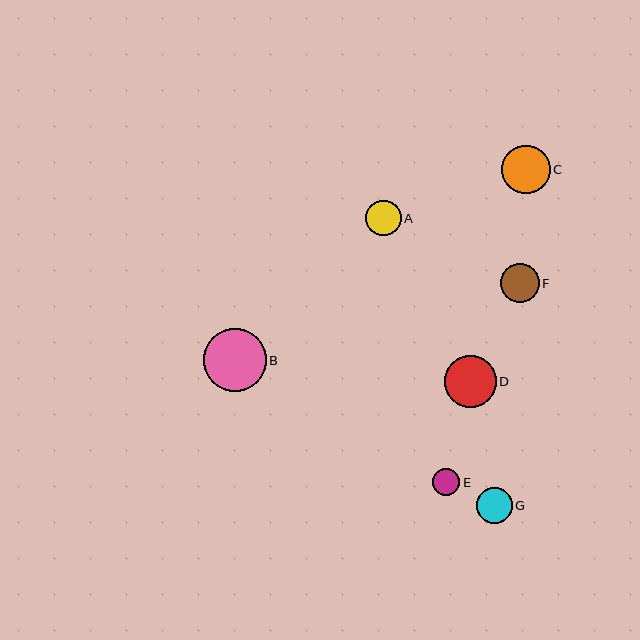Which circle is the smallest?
Circle E is the smallest with a size of approximately 27 pixels.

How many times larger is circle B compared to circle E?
Circle B is approximately 2.3 times the size of circle E.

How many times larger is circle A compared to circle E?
Circle A is approximately 1.3 times the size of circle E.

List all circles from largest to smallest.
From largest to smallest: B, D, C, F, G, A, E.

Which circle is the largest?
Circle B is the largest with a size of approximately 62 pixels.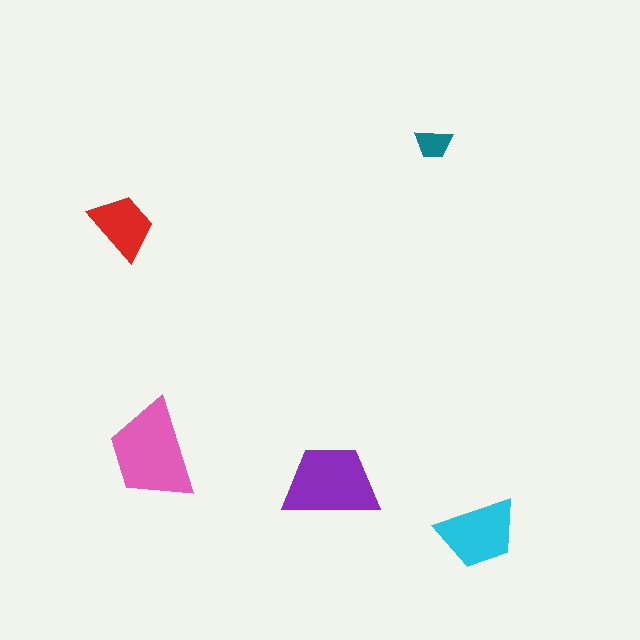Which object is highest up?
The teal trapezoid is topmost.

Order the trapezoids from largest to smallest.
the pink one, the purple one, the cyan one, the red one, the teal one.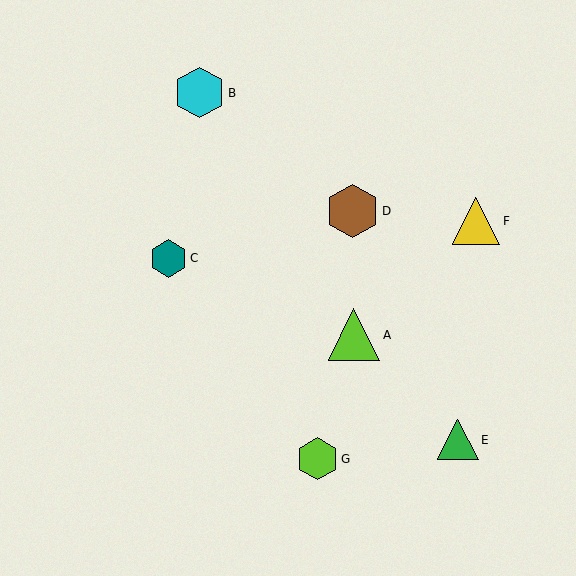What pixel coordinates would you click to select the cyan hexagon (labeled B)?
Click at (199, 93) to select the cyan hexagon B.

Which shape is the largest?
The brown hexagon (labeled D) is the largest.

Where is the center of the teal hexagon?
The center of the teal hexagon is at (168, 258).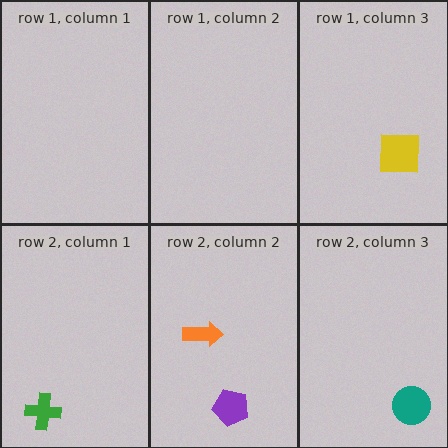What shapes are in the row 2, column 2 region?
The purple pentagon, the orange arrow.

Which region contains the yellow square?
The row 1, column 3 region.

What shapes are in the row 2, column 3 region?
The teal circle.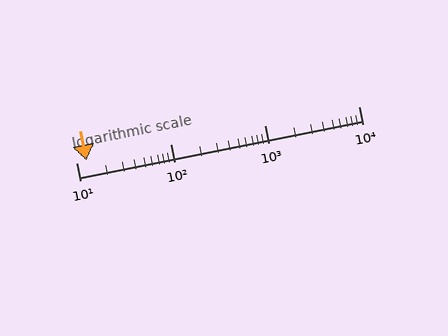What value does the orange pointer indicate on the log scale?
The pointer indicates approximately 13.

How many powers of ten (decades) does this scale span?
The scale spans 3 decades, from 10 to 10000.